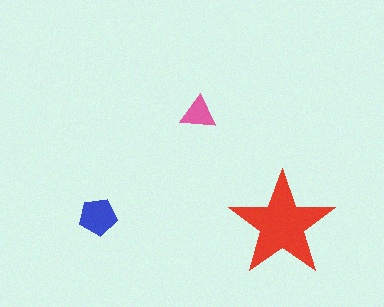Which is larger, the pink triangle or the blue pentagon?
The blue pentagon.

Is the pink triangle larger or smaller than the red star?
Smaller.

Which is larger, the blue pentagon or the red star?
The red star.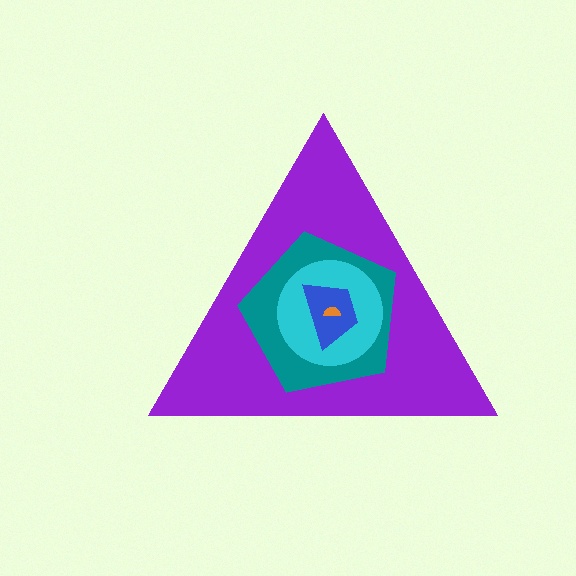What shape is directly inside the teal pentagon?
The cyan circle.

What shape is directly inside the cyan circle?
The blue trapezoid.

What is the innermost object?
The orange semicircle.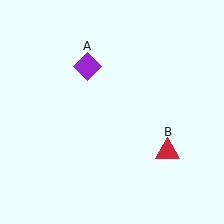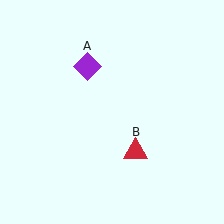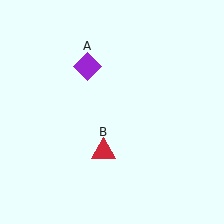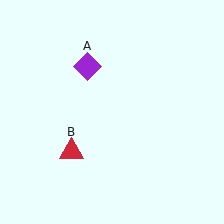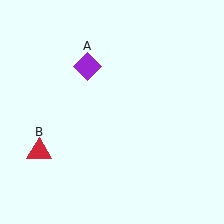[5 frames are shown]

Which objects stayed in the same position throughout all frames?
Purple diamond (object A) remained stationary.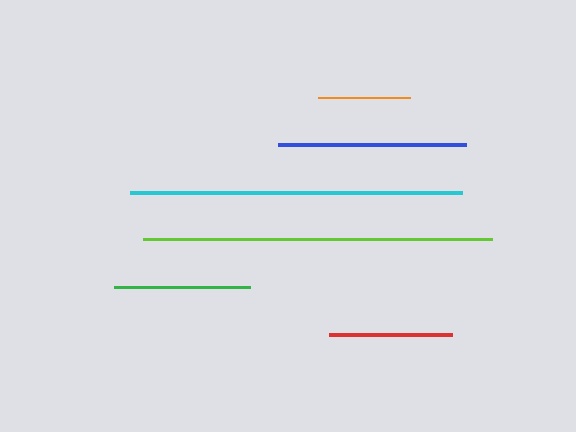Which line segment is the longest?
The lime line is the longest at approximately 349 pixels.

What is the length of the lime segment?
The lime segment is approximately 349 pixels long.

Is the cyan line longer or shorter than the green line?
The cyan line is longer than the green line.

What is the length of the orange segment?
The orange segment is approximately 93 pixels long.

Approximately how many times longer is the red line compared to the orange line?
The red line is approximately 1.3 times the length of the orange line.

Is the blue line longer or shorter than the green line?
The blue line is longer than the green line.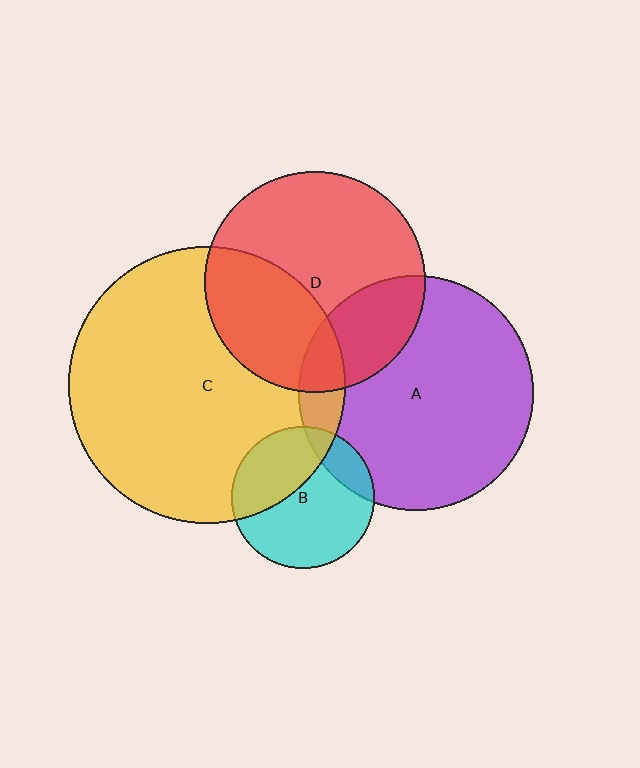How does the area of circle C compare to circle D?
Approximately 1.6 times.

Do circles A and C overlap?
Yes.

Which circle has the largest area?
Circle C (yellow).